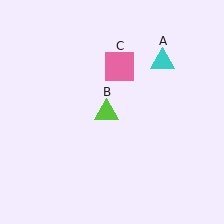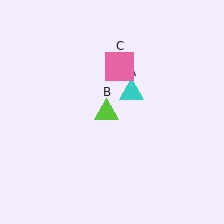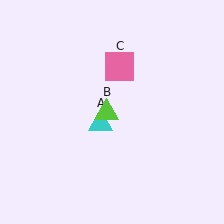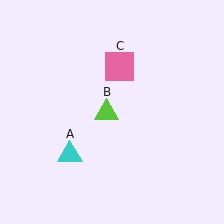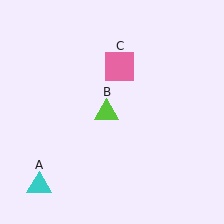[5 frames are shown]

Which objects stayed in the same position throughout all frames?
Lime triangle (object B) and pink square (object C) remained stationary.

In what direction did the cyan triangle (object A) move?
The cyan triangle (object A) moved down and to the left.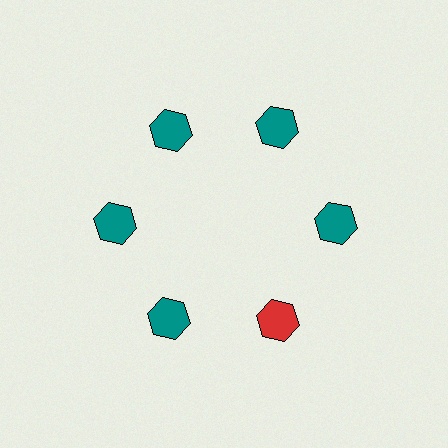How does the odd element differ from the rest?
It has a different color: red instead of teal.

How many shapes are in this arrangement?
There are 6 shapes arranged in a ring pattern.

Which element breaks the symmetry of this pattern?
The red hexagon at roughly the 5 o'clock position breaks the symmetry. All other shapes are teal hexagons.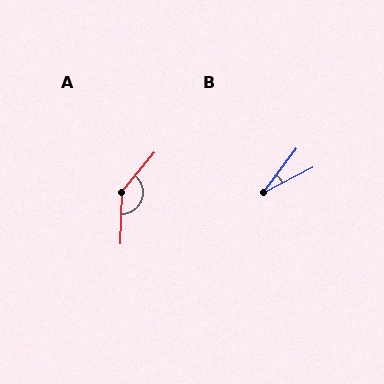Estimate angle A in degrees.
Approximately 142 degrees.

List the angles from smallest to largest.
B (25°), A (142°).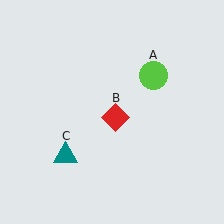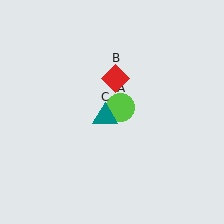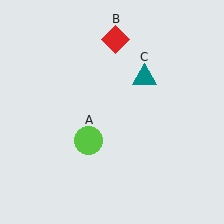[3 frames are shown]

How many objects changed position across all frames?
3 objects changed position: lime circle (object A), red diamond (object B), teal triangle (object C).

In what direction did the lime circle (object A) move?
The lime circle (object A) moved down and to the left.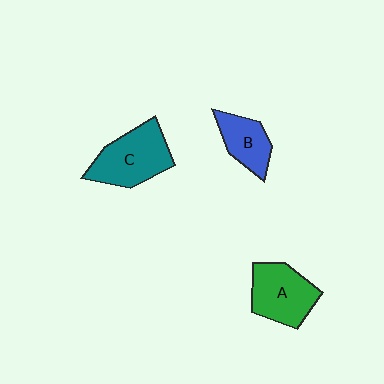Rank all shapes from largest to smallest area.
From largest to smallest: C (teal), A (green), B (blue).